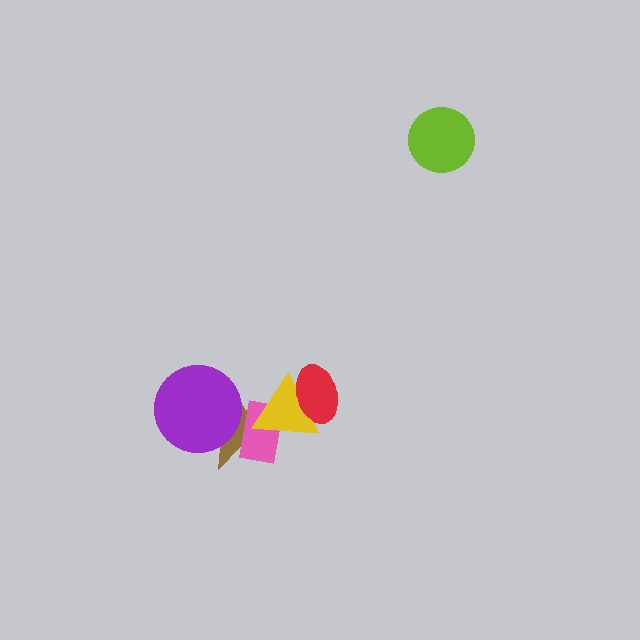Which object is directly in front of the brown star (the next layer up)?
The purple circle is directly in front of the brown star.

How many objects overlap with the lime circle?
0 objects overlap with the lime circle.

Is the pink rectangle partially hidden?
Yes, it is partially covered by another shape.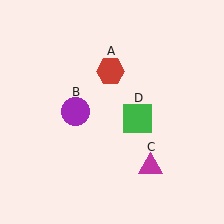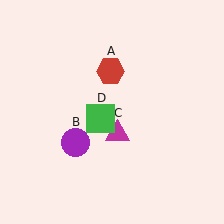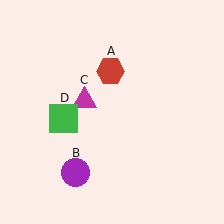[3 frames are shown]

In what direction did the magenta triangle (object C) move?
The magenta triangle (object C) moved up and to the left.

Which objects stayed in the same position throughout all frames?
Red hexagon (object A) remained stationary.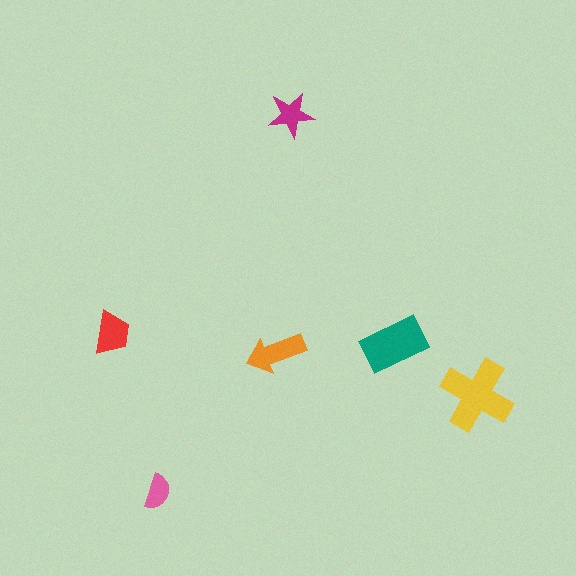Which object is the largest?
The yellow cross.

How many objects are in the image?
There are 6 objects in the image.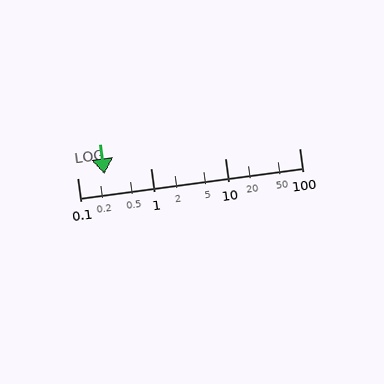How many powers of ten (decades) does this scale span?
The scale spans 3 decades, from 0.1 to 100.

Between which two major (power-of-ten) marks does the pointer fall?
The pointer is between 0.1 and 1.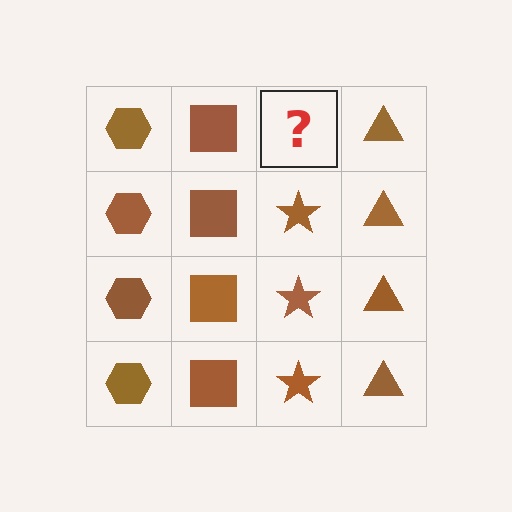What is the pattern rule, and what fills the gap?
The rule is that each column has a consistent shape. The gap should be filled with a brown star.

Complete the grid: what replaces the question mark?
The question mark should be replaced with a brown star.